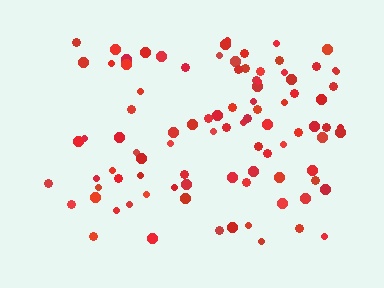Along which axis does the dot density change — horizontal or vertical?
Horizontal.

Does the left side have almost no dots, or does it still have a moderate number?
Still a moderate number, just noticeably fewer than the right.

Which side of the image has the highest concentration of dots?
The right.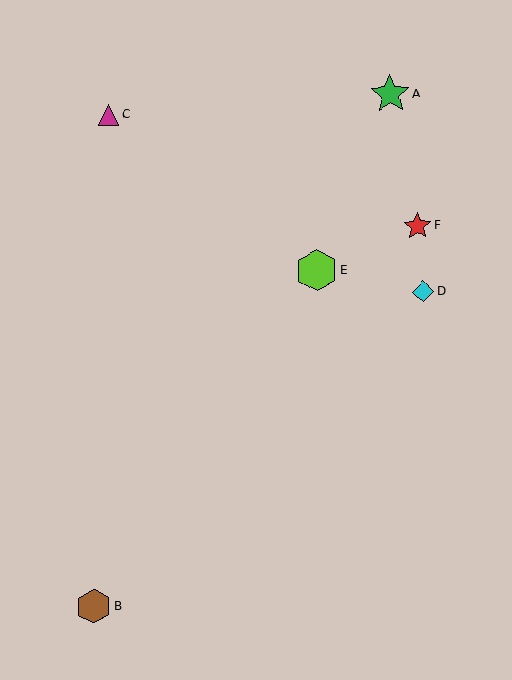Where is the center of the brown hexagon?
The center of the brown hexagon is at (94, 606).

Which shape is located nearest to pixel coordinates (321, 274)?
The lime hexagon (labeled E) at (317, 270) is nearest to that location.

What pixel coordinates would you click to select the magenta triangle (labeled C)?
Click at (108, 115) to select the magenta triangle C.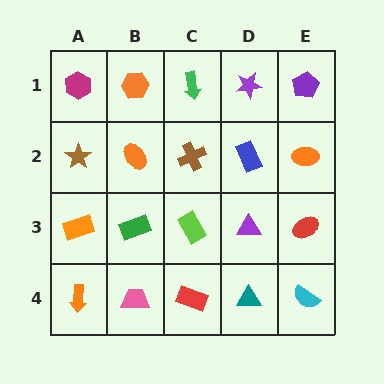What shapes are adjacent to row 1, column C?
A brown cross (row 2, column C), an orange hexagon (row 1, column B), a purple star (row 1, column D).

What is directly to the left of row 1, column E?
A purple star.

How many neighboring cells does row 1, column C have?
3.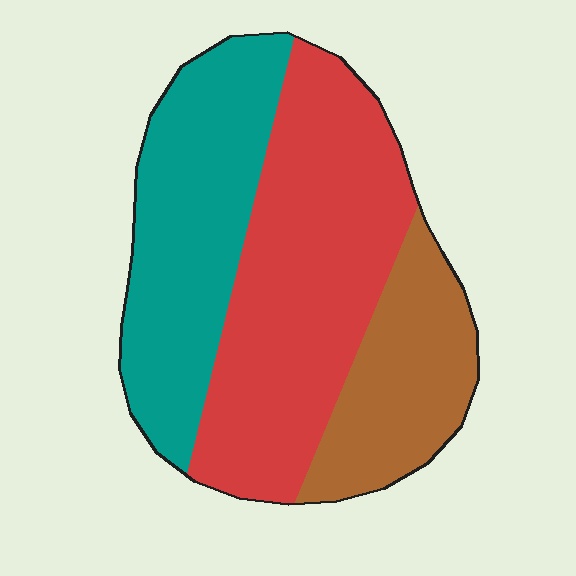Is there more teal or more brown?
Teal.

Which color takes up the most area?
Red, at roughly 45%.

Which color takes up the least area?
Brown, at roughly 20%.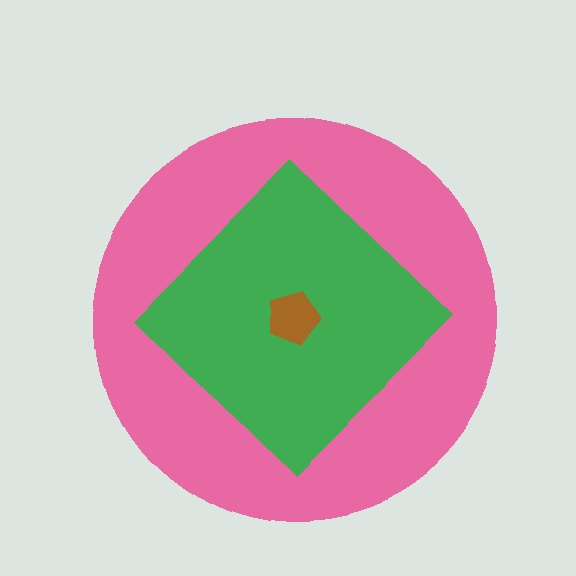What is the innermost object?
The brown pentagon.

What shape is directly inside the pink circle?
The green diamond.